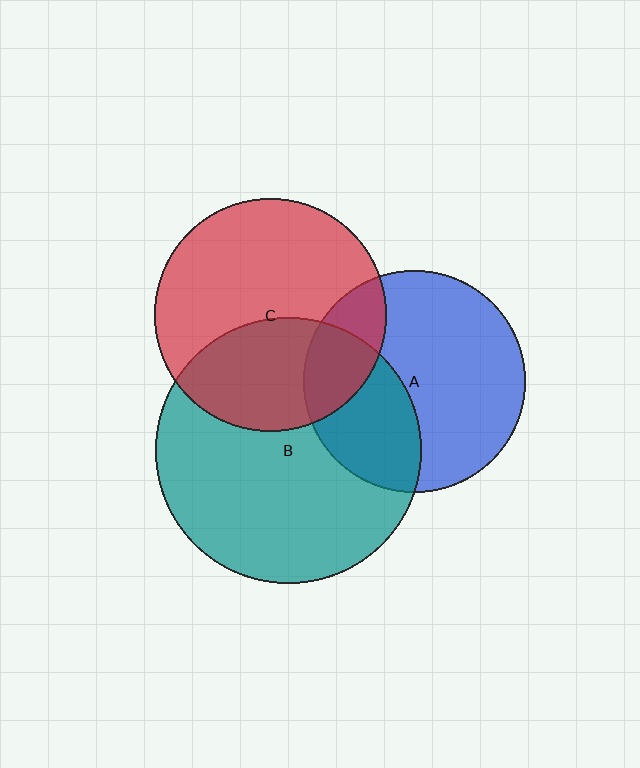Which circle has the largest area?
Circle B (teal).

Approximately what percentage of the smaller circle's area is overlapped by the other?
Approximately 35%.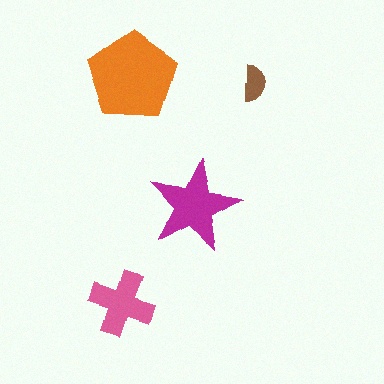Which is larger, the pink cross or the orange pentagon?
The orange pentagon.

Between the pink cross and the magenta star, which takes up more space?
The magenta star.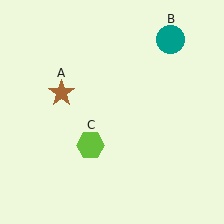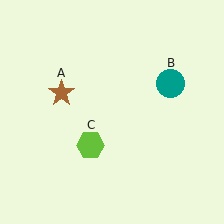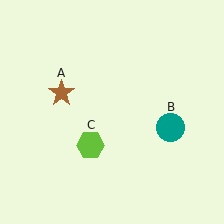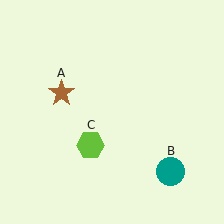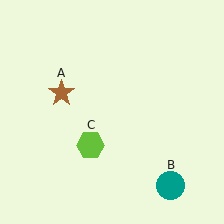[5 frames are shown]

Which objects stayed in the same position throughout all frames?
Brown star (object A) and lime hexagon (object C) remained stationary.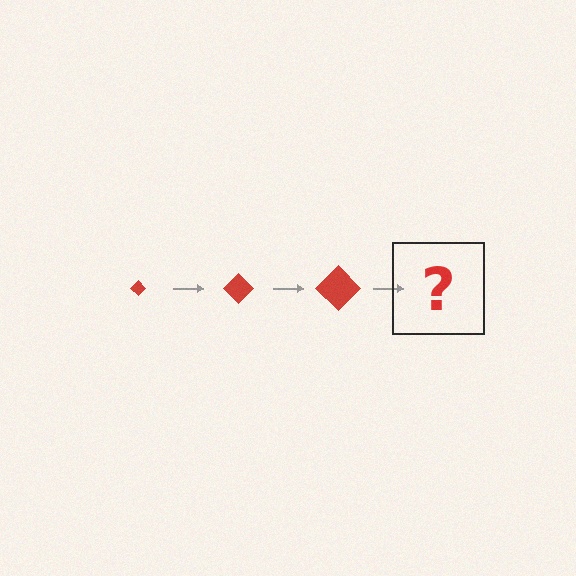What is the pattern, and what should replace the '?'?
The pattern is that the diamond gets progressively larger each step. The '?' should be a red diamond, larger than the previous one.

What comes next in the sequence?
The next element should be a red diamond, larger than the previous one.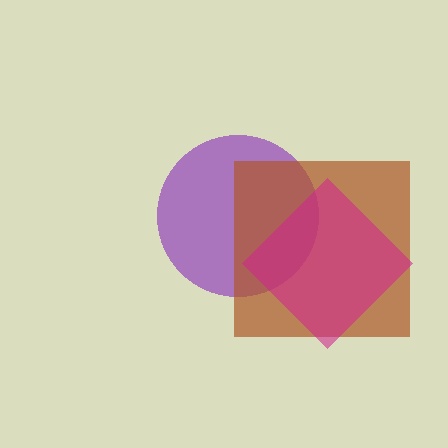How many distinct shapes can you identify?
There are 3 distinct shapes: a purple circle, a brown square, a magenta diamond.